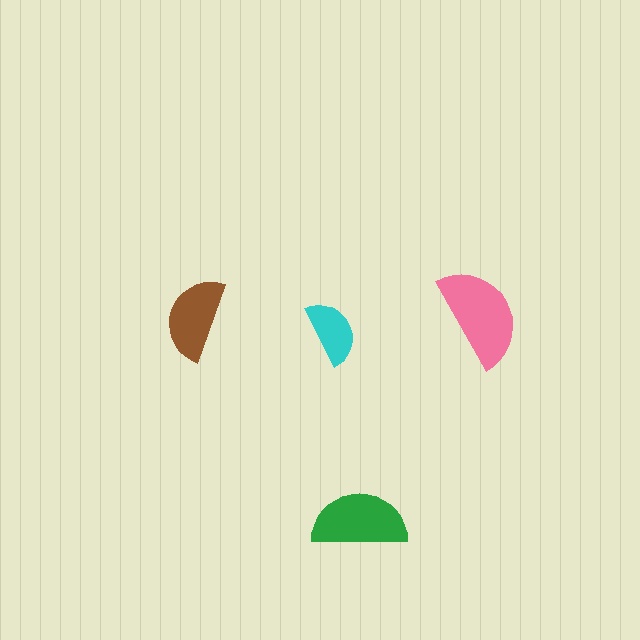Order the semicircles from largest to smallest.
the pink one, the green one, the brown one, the cyan one.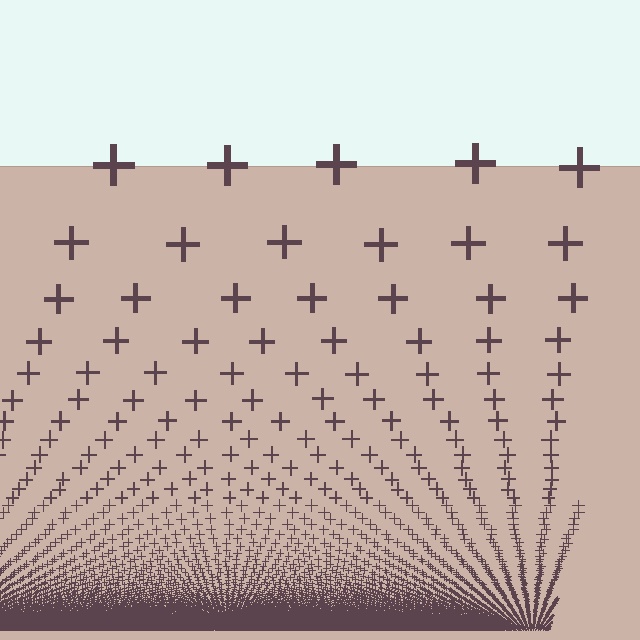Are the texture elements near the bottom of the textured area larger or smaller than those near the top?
Smaller. The gradient is inverted — elements near the bottom are smaller and denser.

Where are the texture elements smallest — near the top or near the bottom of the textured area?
Near the bottom.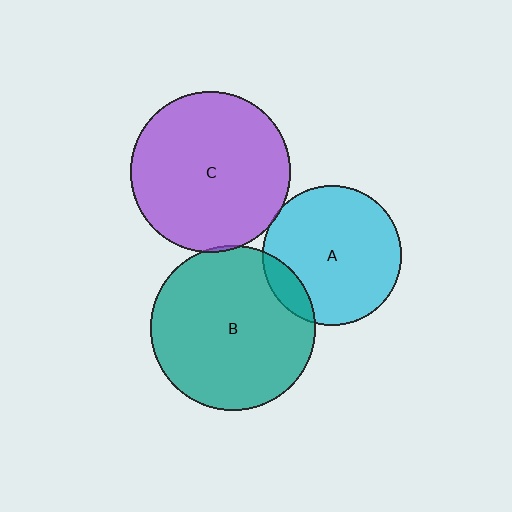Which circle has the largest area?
Circle B (teal).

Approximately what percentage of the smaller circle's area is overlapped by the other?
Approximately 5%.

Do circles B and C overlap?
Yes.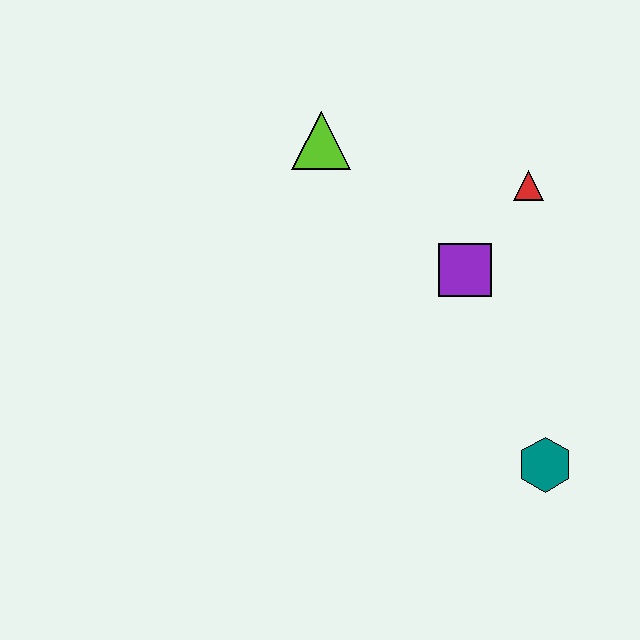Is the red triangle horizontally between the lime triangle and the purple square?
No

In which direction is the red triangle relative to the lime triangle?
The red triangle is to the right of the lime triangle.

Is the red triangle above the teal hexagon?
Yes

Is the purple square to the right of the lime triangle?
Yes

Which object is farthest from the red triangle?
The teal hexagon is farthest from the red triangle.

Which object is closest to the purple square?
The red triangle is closest to the purple square.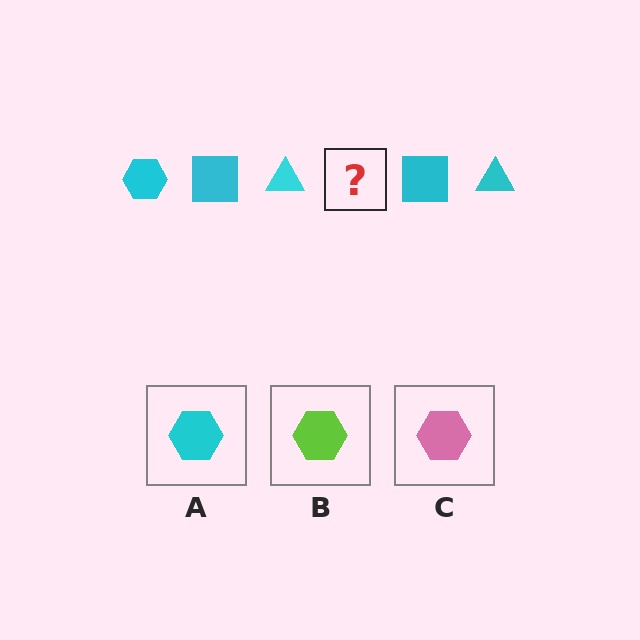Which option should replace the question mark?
Option A.